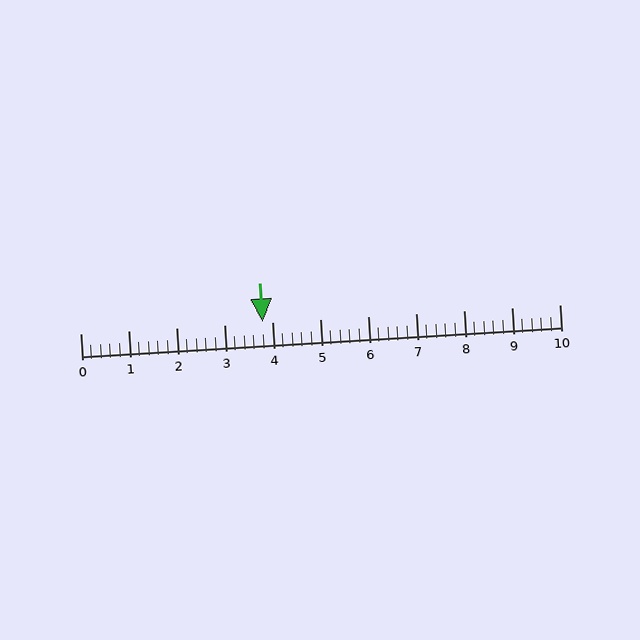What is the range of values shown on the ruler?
The ruler shows values from 0 to 10.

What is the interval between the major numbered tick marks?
The major tick marks are spaced 1 units apart.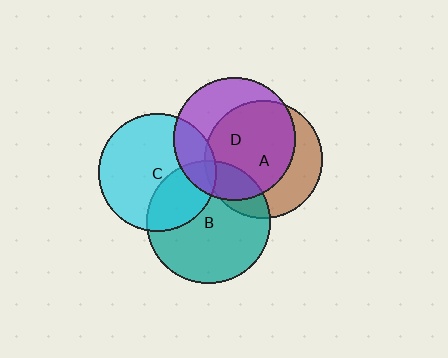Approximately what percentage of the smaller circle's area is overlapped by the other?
Approximately 65%.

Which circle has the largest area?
Circle B (teal).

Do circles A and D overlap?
Yes.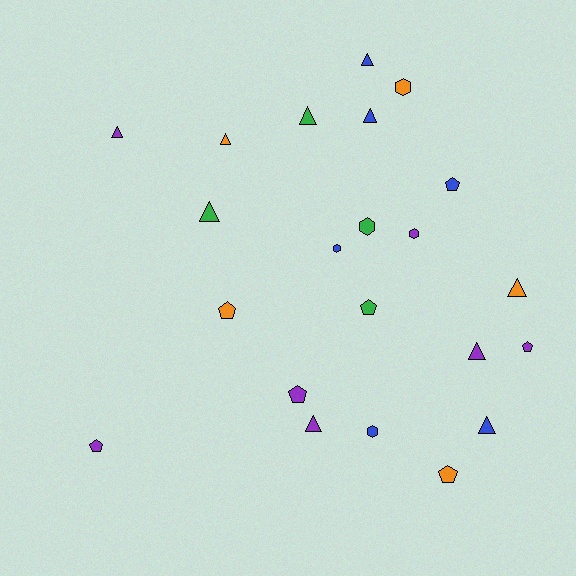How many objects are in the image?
There are 22 objects.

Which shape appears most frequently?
Triangle, with 10 objects.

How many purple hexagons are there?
There is 1 purple hexagon.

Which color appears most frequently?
Purple, with 7 objects.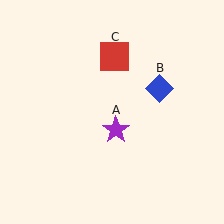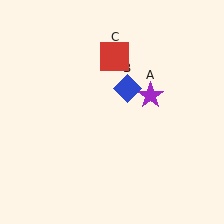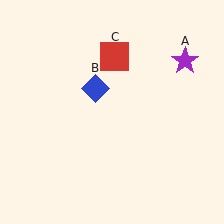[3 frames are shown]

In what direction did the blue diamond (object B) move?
The blue diamond (object B) moved left.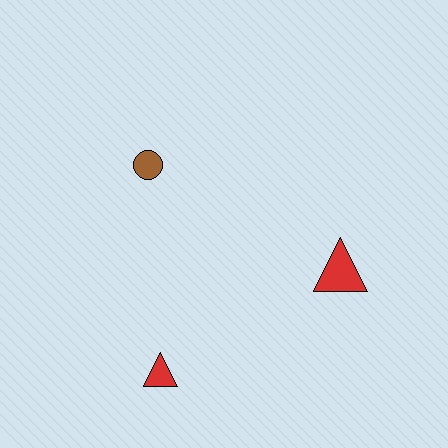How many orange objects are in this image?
There are no orange objects.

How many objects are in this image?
There are 3 objects.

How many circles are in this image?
There is 1 circle.